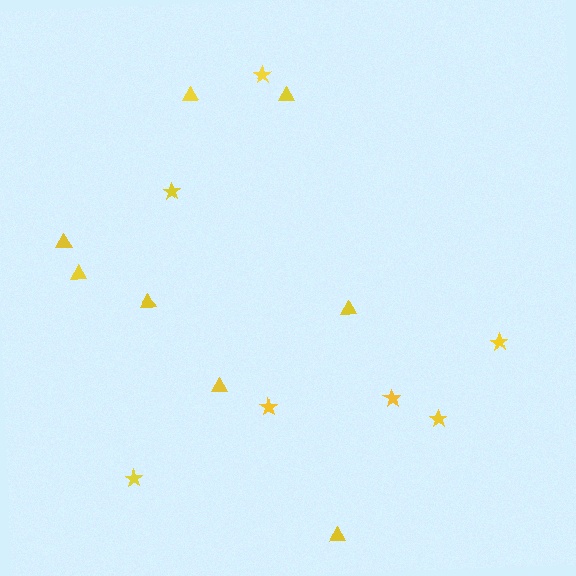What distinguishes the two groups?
There are 2 groups: one group of triangles (8) and one group of stars (7).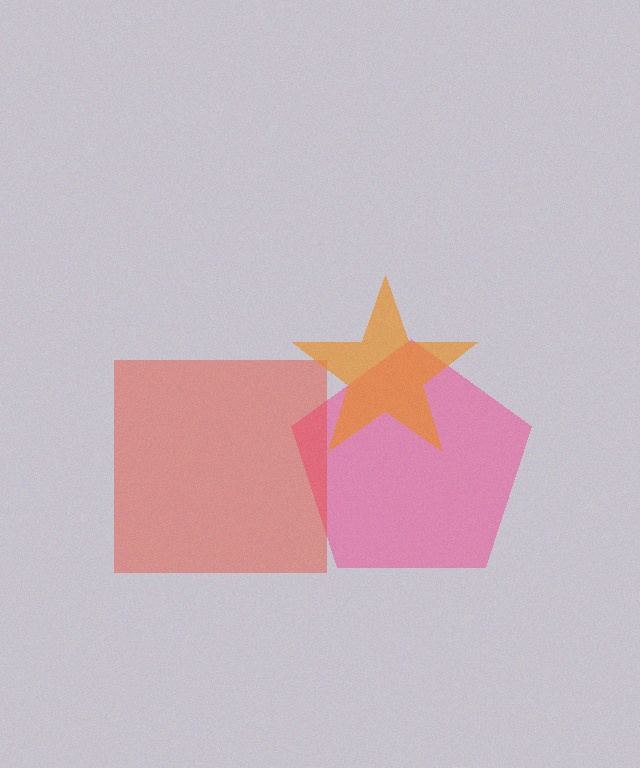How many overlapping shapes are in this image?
There are 3 overlapping shapes in the image.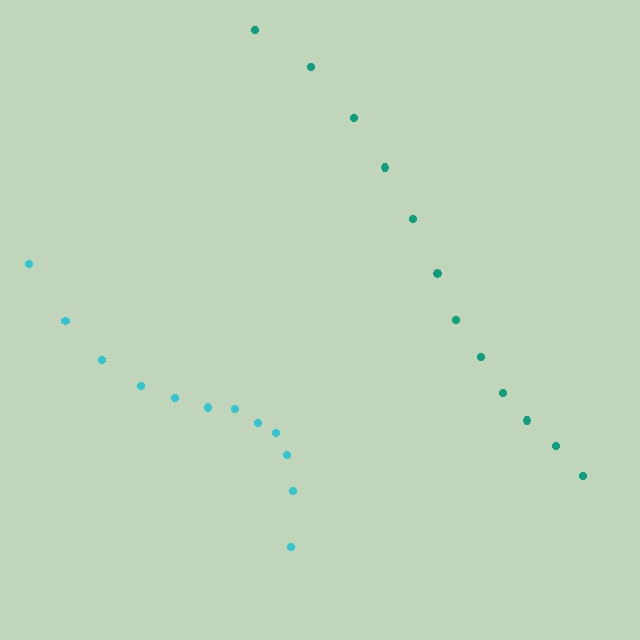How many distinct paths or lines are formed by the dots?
There are 2 distinct paths.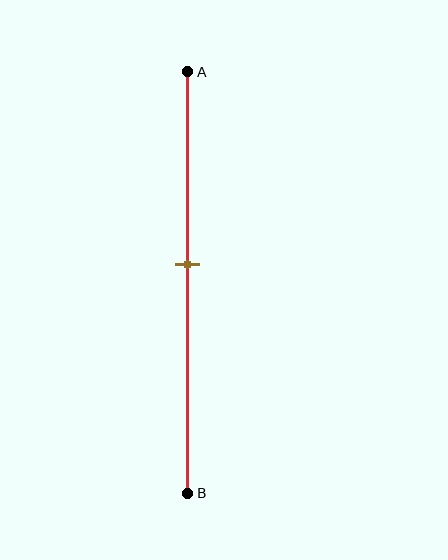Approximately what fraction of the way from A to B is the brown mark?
The brown mark is approximately 45% of the way from A to B.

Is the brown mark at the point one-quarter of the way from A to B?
No, the mark is at about 45% from A, not at the 25% one-quarter point.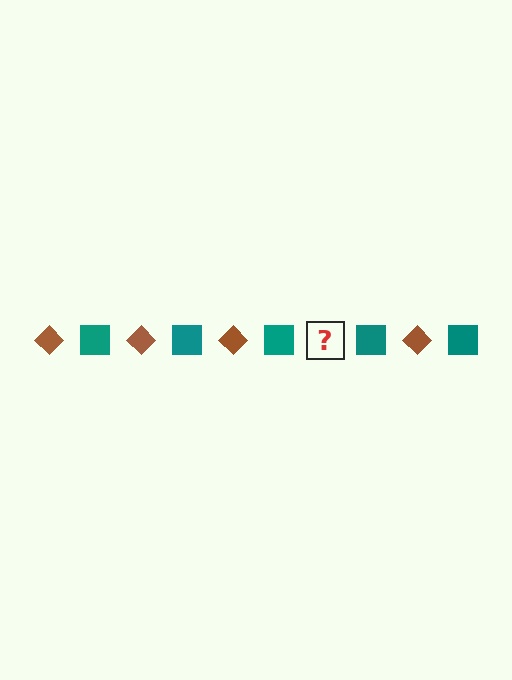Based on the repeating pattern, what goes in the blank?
The blank should be a brown diamond.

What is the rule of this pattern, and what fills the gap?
The rule is that the pattern alternates between brown diamond and teal square. The gap should be filled with a brown diamond.